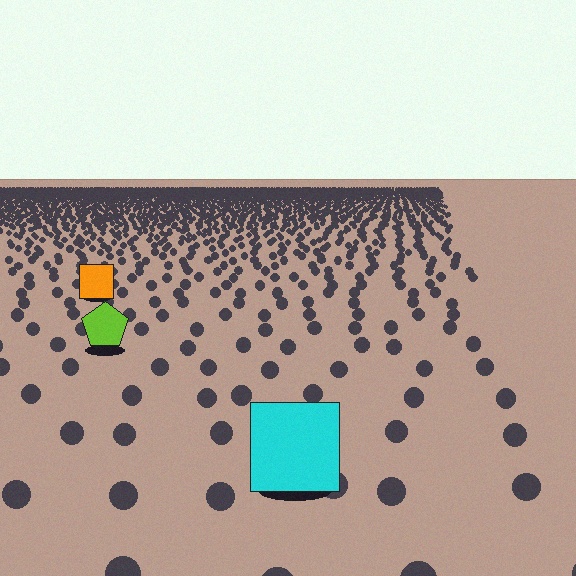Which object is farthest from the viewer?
The orange square is farthest from the viewer. It appears smaller and the ground texture around it is denser.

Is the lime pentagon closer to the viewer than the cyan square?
No. The cyan square is closer — you can tell from the texture gradient: the ground texture is coarser near it.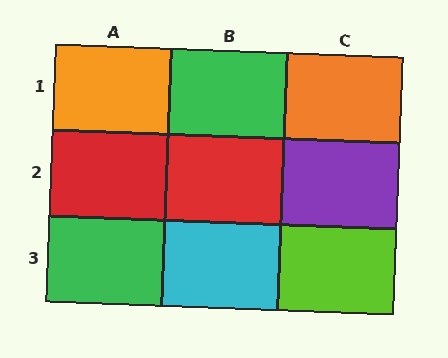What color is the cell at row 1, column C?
Orange.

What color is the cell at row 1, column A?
Orange.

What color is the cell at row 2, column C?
Purple.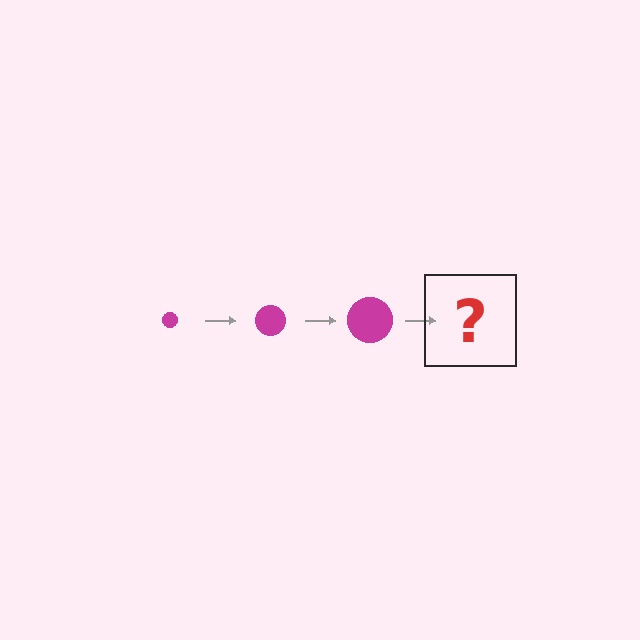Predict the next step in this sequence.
The next step is a magenta circle, larger than the previous one.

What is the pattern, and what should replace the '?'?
The pattern is that the circle gets progressively larger each step. The '?' should be a magenta circle, larger than the previous one.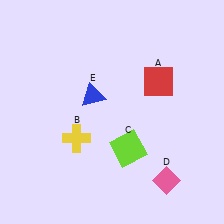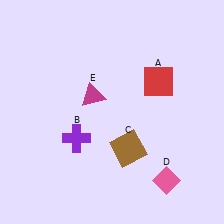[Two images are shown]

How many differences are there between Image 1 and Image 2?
There are 3 differences between the two images.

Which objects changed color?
B changed from yellow to purple. C changed from lime to brown. E changed from blue to magenta.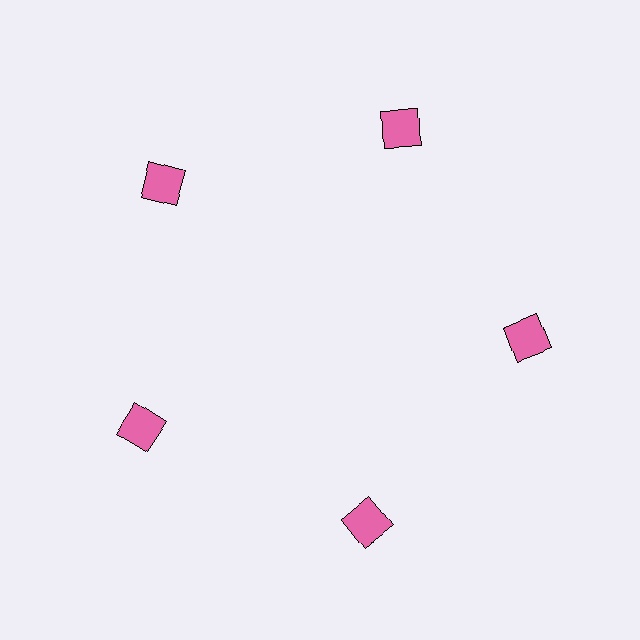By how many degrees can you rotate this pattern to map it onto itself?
The pattern maps onto itself every 72 degrees of rotation.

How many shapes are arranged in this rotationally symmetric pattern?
There are 5 shapes, arranged in 5 groups of 1.